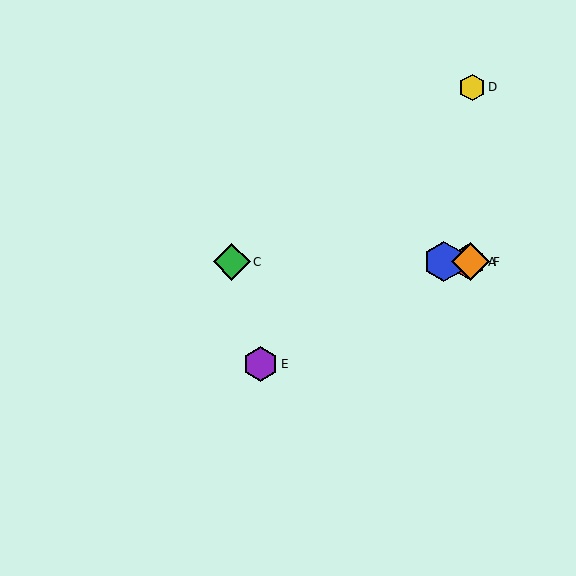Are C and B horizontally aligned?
Yes, both are at y≈262.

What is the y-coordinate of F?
Object F is at y≈262.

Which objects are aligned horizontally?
Objects A, B, C, F are aligned horizontally.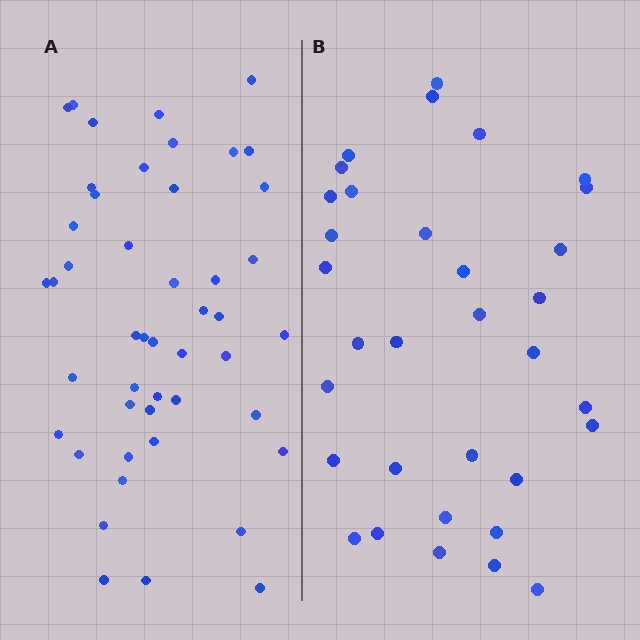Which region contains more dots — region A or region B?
Region A (the left region) has more dots.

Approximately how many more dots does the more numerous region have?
Region A has approximately 15 more dots than region B.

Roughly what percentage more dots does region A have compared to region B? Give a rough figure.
About 40% more.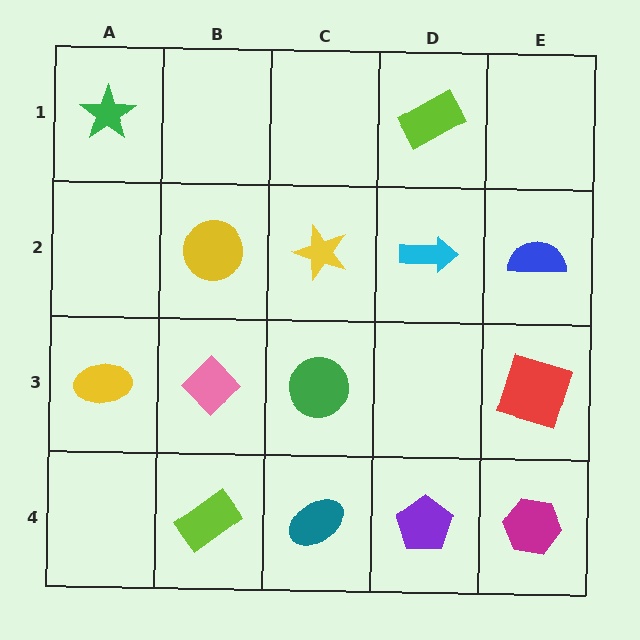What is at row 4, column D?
A purple pentagon.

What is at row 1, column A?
A green star.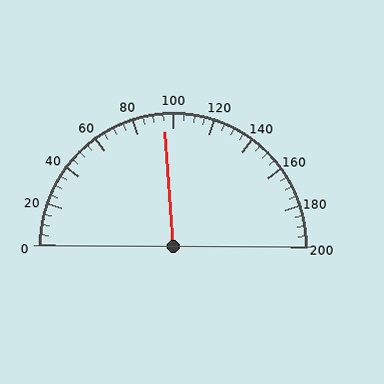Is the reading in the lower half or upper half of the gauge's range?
The reading is in the lower half of the range (0 to 200).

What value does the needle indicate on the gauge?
The needle indicates approximately 95.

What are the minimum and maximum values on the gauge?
The gauge ranges from 0 to 200.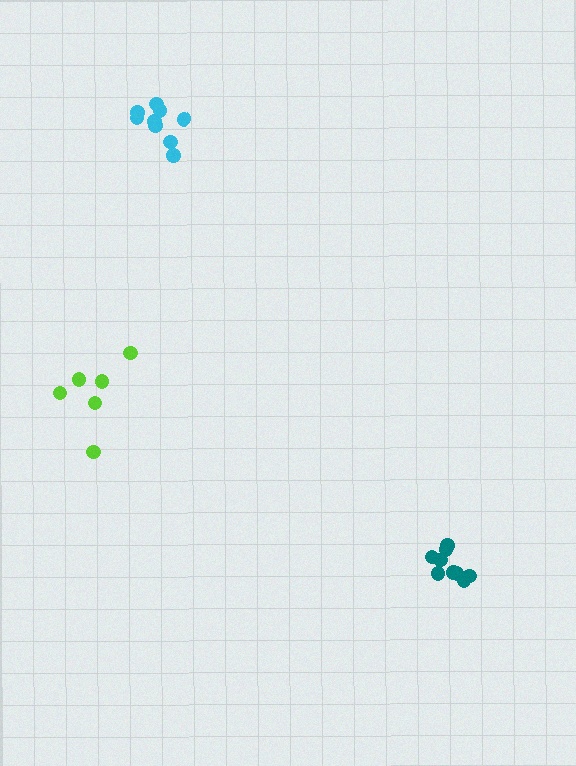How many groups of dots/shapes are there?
There are 3 groups.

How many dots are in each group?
Group 1: 9 dots, Group 2: 9 dots, Group 3: 6 dots (24 total).